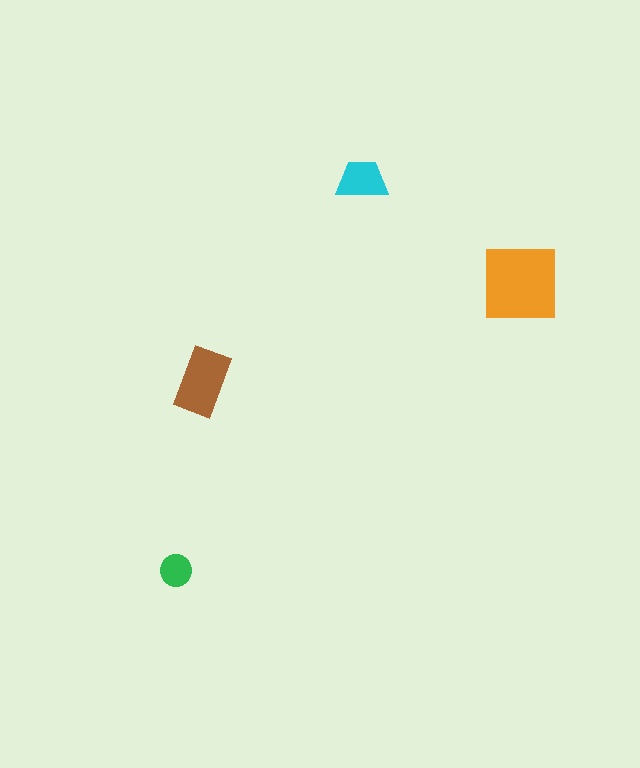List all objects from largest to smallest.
The orange square, the brown rectangle, the cyan trapezoid, the green circle.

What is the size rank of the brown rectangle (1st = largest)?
2nd.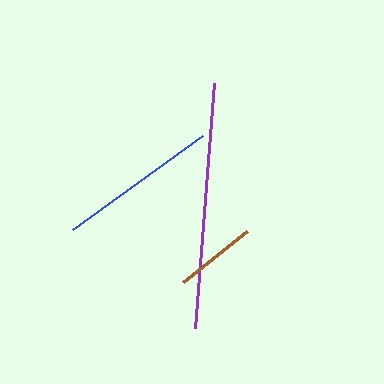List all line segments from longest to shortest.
From longest to shortest: purple, blue, brown.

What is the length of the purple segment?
The purple segment is approximately 246 pixels long.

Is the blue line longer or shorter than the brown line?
The blue line is longer than the brown line.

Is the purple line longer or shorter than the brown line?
The purple line is longer than the brown line.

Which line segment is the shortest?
The brown line is the shortest at approximately 81 pixels.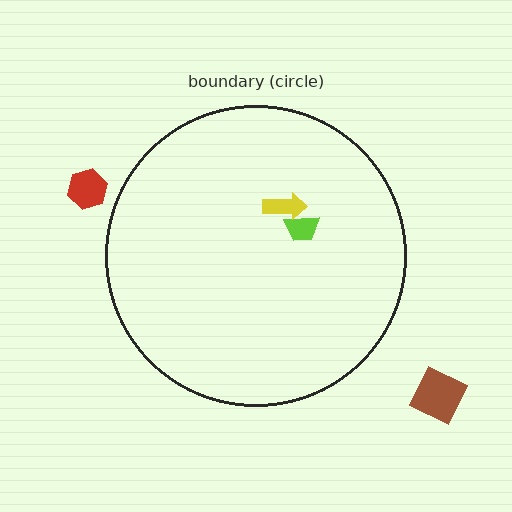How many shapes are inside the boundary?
2 inside, 2 outside.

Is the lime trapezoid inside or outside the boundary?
Inside.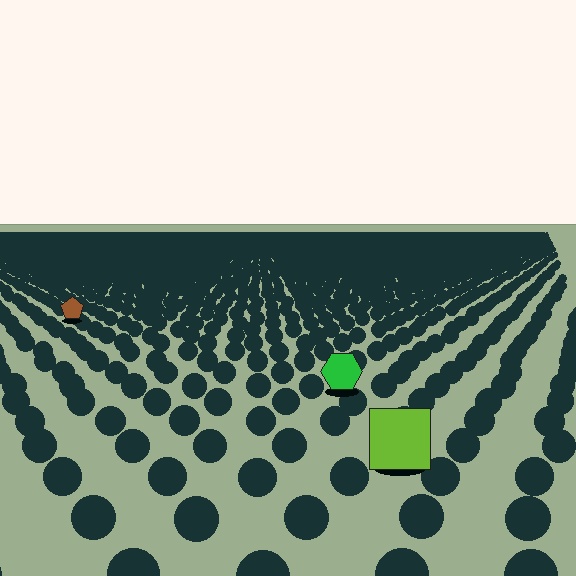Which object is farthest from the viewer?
The brown pentagon is farthest from the viewer. It appears smaller and the ground texture around it is denser.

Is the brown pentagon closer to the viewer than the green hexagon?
No. The green hexagon is closer — you can tell from the texture gradient: the ground texture is coarser near it.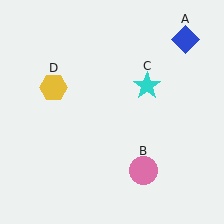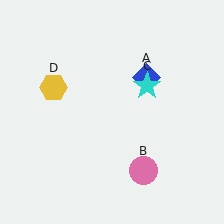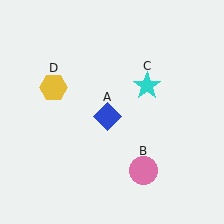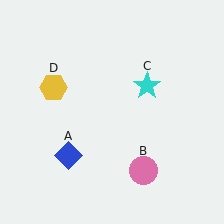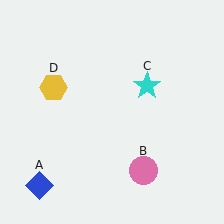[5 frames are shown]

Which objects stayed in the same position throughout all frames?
Pink circle (object B) and cyan star (object C) and yellow hexagon (object D) remained stationary.